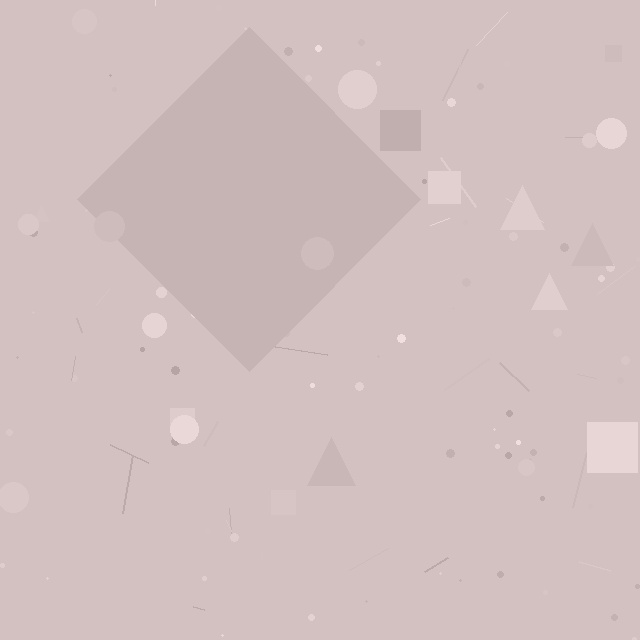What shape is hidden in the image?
A diamond is hidden in the image.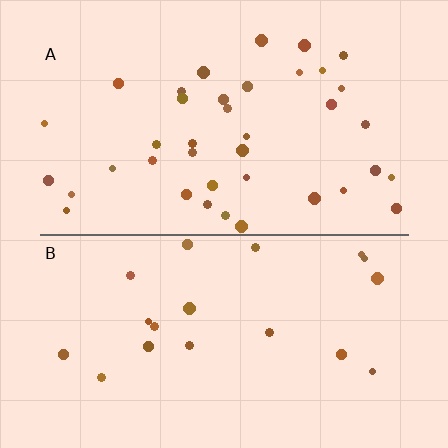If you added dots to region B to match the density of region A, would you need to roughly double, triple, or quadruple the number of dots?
Approximately double.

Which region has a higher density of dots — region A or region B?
A (the top).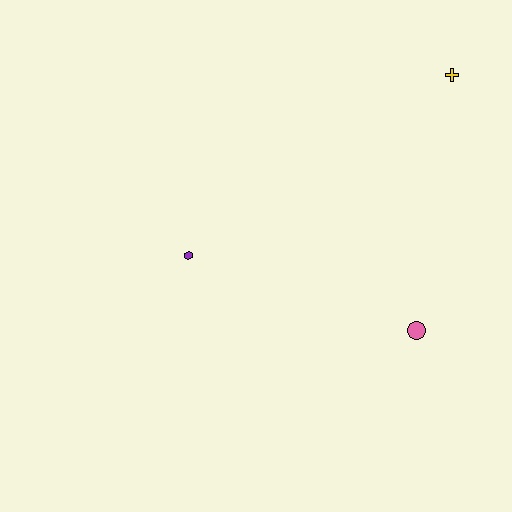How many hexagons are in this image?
There is 1 hexagon.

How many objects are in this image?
There are 3 objects.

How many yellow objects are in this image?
There is 1 yellow object.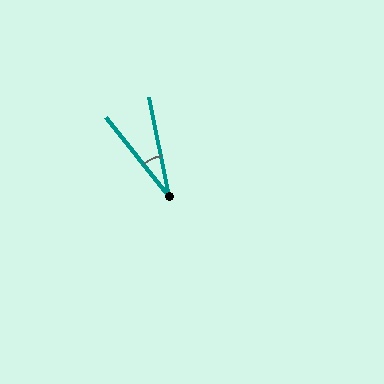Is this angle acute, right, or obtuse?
It is acute.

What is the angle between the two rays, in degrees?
Approximately 27 degrees.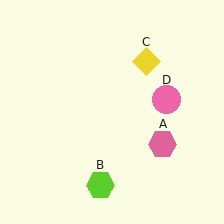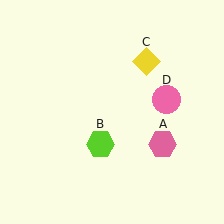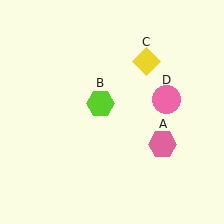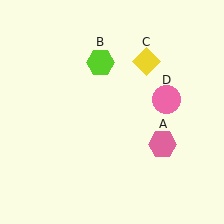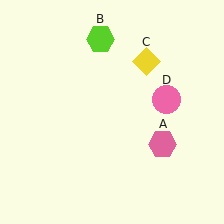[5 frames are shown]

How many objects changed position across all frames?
1 object changed position: lime hexagon (object B).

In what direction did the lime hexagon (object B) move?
The lime hexagon (object B) moved up.